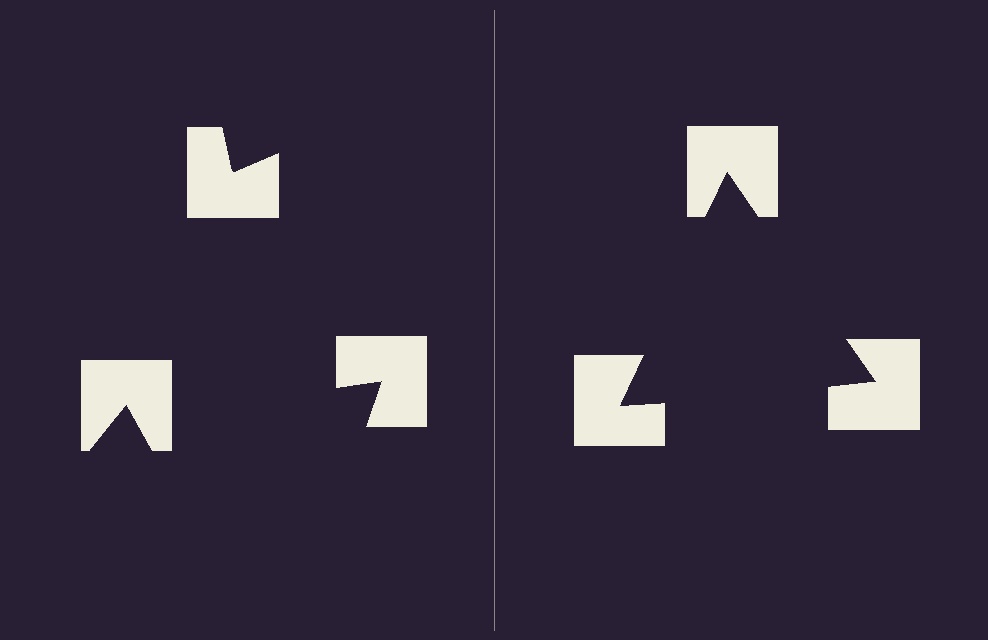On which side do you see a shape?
An illusory triangle appears on the right side. On the left side the wedge cuts are rotated, so no coherent shape forms.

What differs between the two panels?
The notched squares are positioned identically on both sides; only the wedge orientations differ. On the right they align to a triangle; on the left they are misaligned.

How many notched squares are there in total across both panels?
6 — 3 on each side.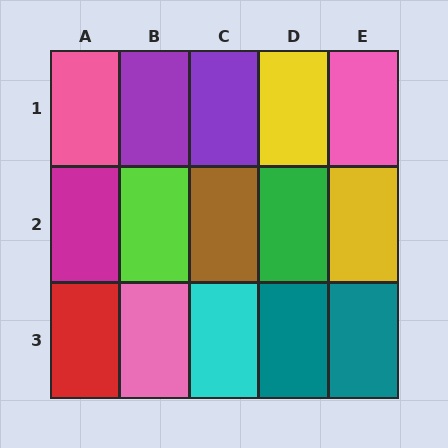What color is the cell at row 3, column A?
Red.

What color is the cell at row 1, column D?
Yellow.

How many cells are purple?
2 cells are purple.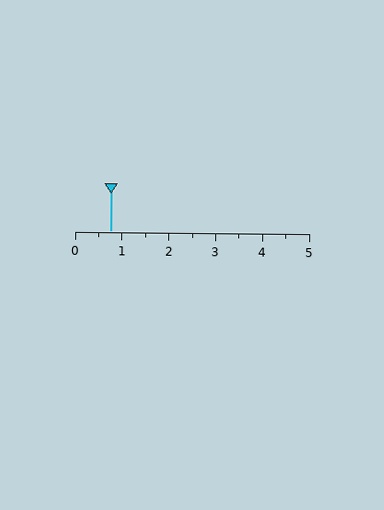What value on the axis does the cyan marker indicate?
The marker indicates approximately 0.8.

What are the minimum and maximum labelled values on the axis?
The axis runs from 0 to 5.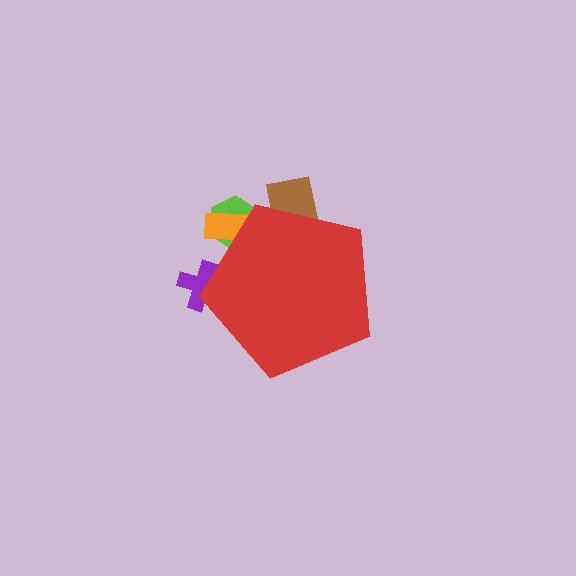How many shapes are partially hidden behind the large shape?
4 shapes are partially hidden.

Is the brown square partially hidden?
Yes, the brown square is partially hidden behind the red pentagon.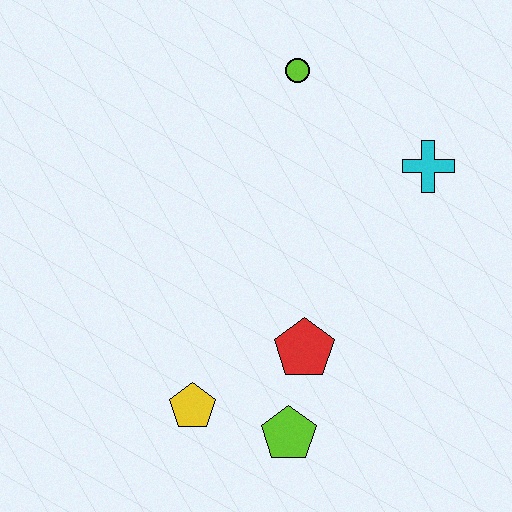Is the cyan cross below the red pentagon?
No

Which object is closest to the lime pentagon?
The red pentagon is closest to the lime pentagon.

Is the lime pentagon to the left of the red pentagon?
Yes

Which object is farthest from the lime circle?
The lime pentagon is farthest from the lime circle.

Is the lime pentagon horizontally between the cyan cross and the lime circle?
No